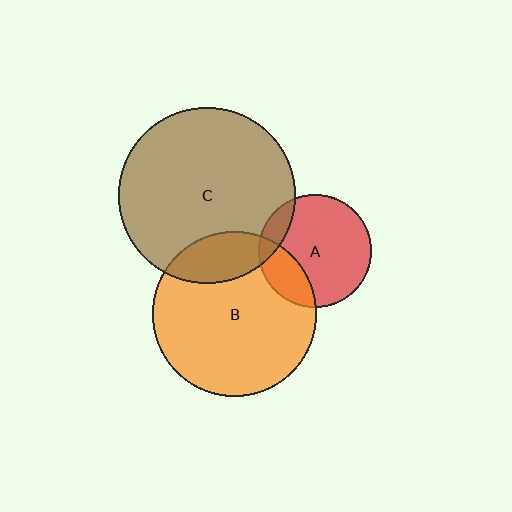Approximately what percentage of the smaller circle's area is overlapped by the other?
Approximately 10%.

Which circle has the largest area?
Circle C (brown).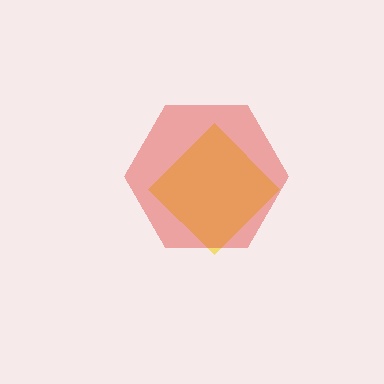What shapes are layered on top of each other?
The layered shapes are: a yellow diamond, a red hexagon.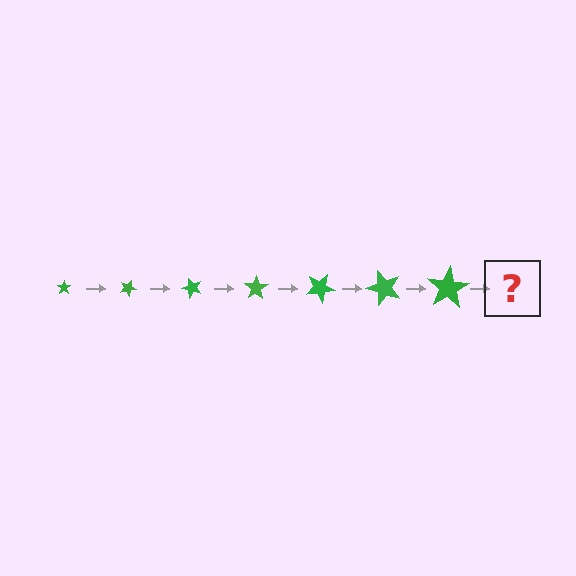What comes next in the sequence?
The next element should be a star, larger than the previous one and rotated 175 degrees from the start.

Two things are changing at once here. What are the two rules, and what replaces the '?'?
The two rules are that the star grows larger each step and it rotates 25 degrees each step. The '?' should be a star, larger than the previous one and rotated 175 degrees from the start.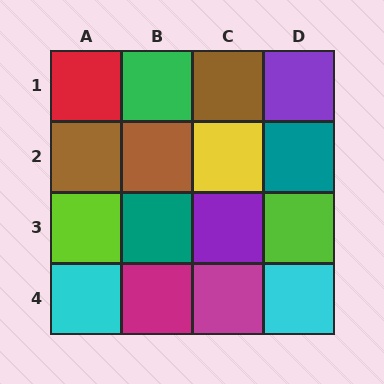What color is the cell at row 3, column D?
Lime.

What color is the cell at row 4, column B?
Magenta.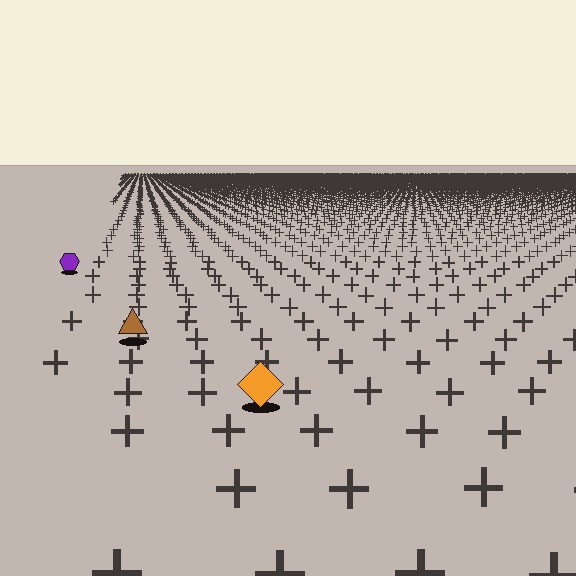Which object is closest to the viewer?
The orange diamond is closest. The texture marks near it are larger and more spread out.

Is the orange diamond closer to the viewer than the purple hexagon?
Yes. The orange diamond is closer — you can tell from the texture gradient: the ground texture is coarser near it.